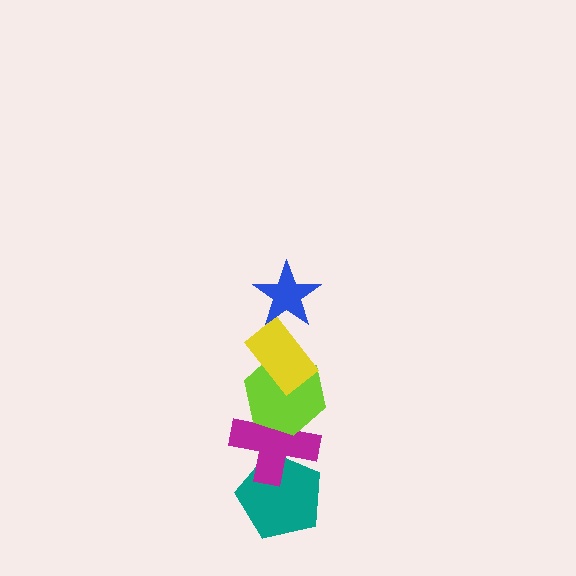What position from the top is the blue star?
The blue star is 1st from the top.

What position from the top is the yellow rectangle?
The yellow rectangle is 2nd from the top.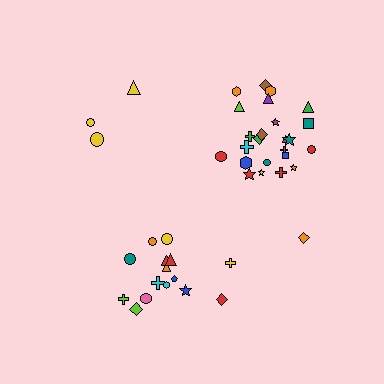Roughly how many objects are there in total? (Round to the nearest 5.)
Roughly 45 objects in total.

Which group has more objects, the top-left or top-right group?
The top-right group.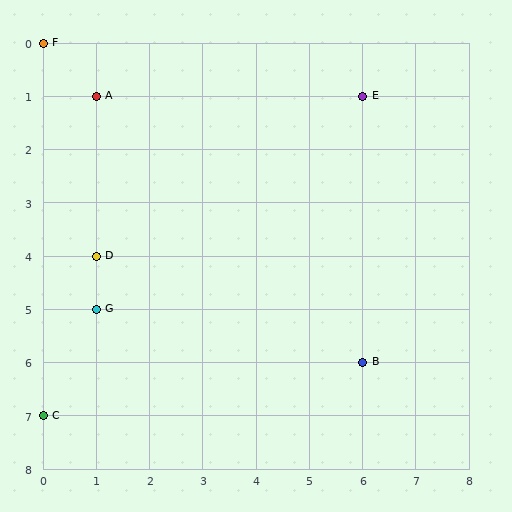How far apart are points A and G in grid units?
Points A and G are 4 rows apart.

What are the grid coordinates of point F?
Point F is at grid coordinates (0, 0).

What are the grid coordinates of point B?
Point B is at grid coordinates (6, 6).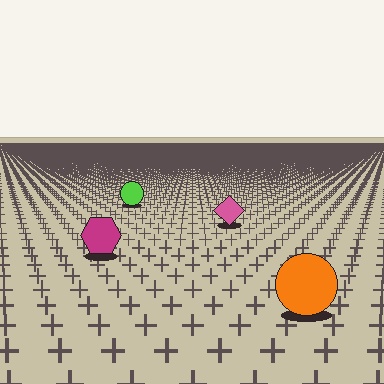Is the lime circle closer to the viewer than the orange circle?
No. The orange circle is closer — you can tell from the texture gradient: the ground texture is coarser near it.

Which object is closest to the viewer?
The orange circle is closest. The texture marks near it are larger and more spread out.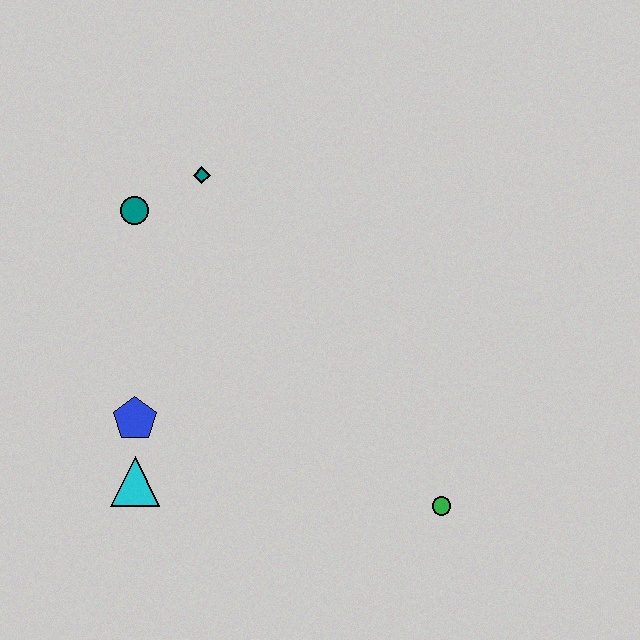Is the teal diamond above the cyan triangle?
Yes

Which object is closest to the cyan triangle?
The blue pentagon is closest to the cyan triangle.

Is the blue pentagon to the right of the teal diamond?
No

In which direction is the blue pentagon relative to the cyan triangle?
The blue pentagon is above the cyan triangle.